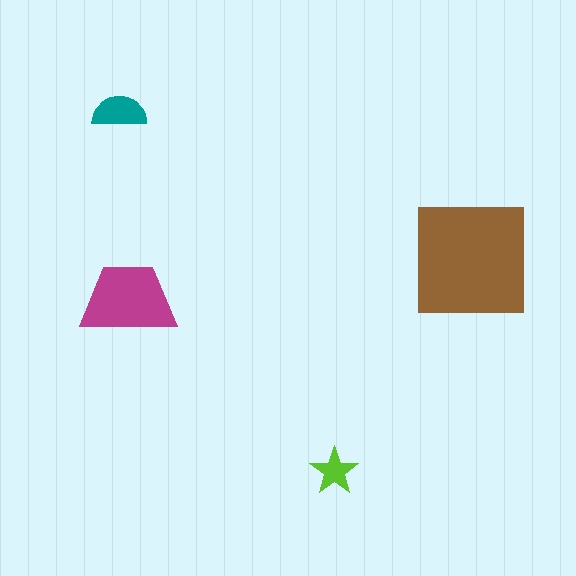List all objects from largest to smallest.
The brown square, the magenta trapezoid, the teal semicircle, the lime star.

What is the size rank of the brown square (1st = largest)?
1st.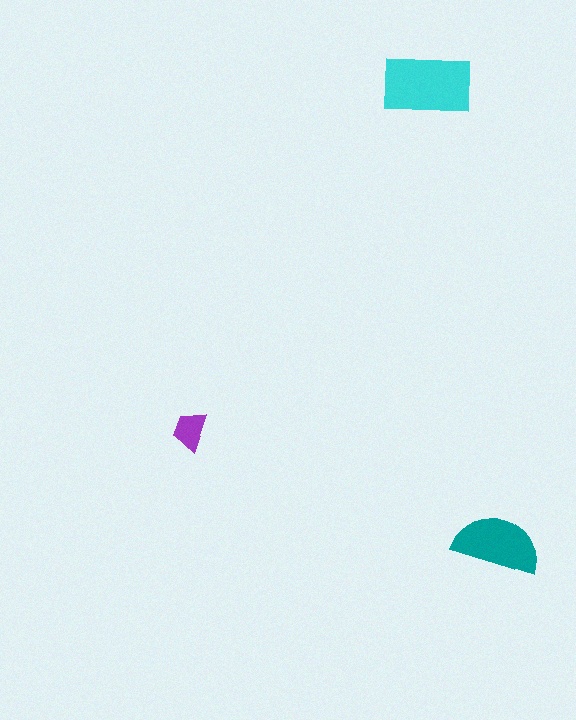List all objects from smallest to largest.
The purple trapezoid, the teal semicircle, the cyan rectangle.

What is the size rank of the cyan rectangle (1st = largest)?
1st.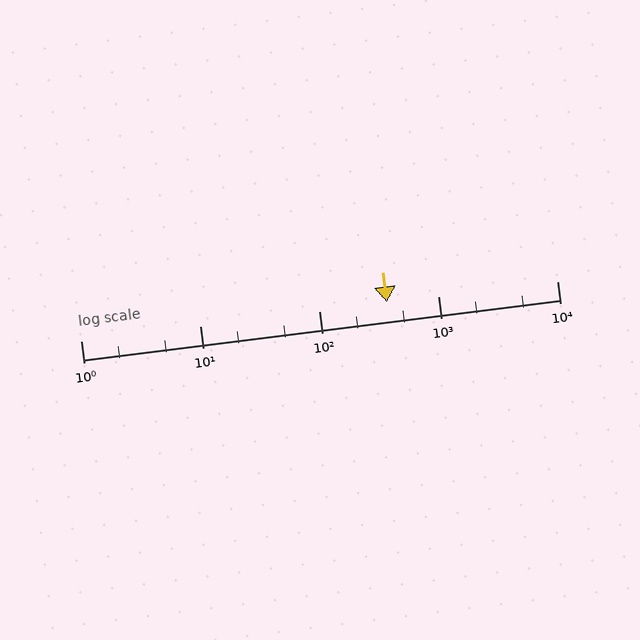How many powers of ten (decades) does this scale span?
The scale spans 4 decades, from 1 to 10000.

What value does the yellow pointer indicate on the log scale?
The pointer indicates approximately 370.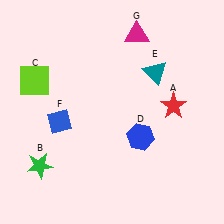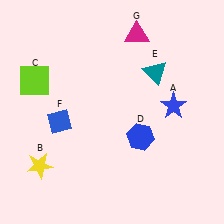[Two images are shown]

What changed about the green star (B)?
In Image 1, B is green. In Image 2, it changed to yellow.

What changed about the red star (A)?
In Image 1, A is red. In Image 2, it changed to blue.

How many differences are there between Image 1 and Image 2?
There are 2 differences between the two images.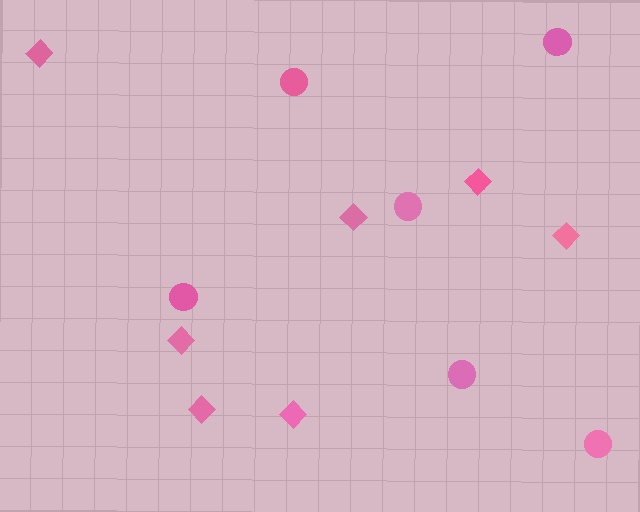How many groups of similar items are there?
There are 2 groups: one group of circles (6) and one group of diamonds (7).